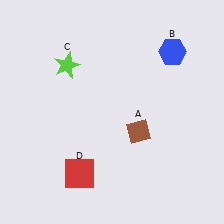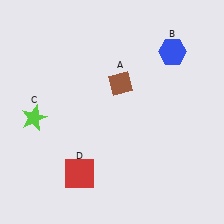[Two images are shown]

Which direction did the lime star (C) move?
The lime star (C) moved down.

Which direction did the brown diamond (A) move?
The brown diamond (A) moved up.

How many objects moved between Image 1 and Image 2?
2 objects moved between the two images.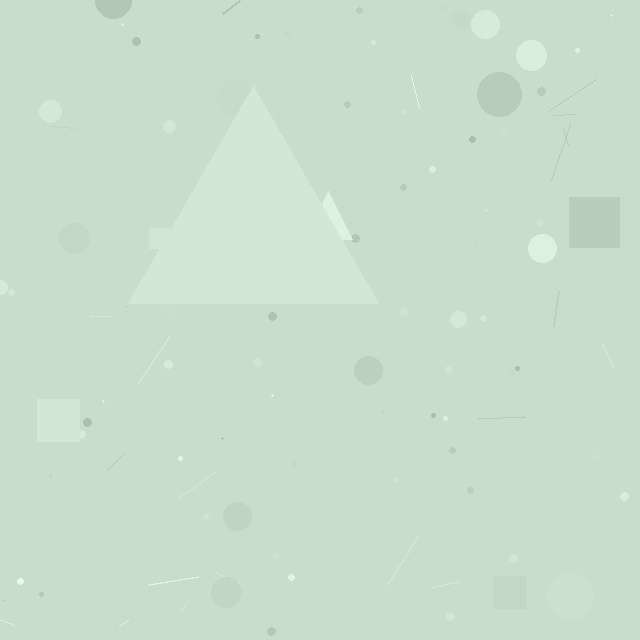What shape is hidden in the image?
A triangle is hidden in the image.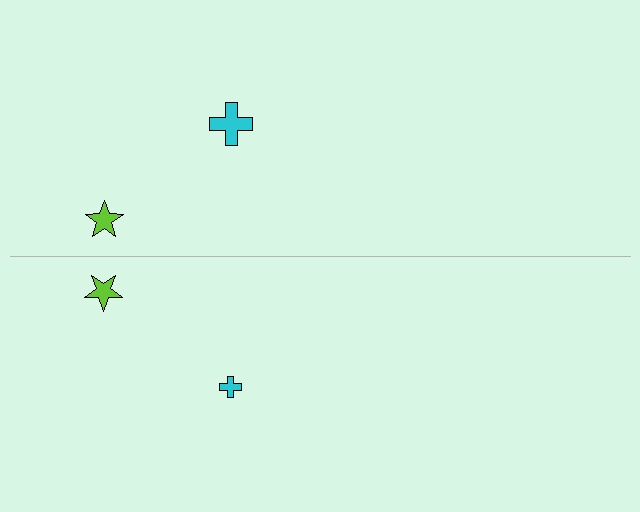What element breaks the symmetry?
The cyan cross on the bottom side has a different size than its mirror counterpart.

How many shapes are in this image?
There are 4 shapes in this image.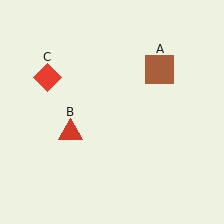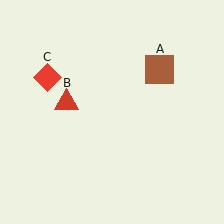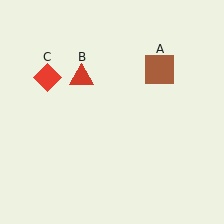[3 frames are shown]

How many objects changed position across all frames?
1 object changed position: red triangle (object B).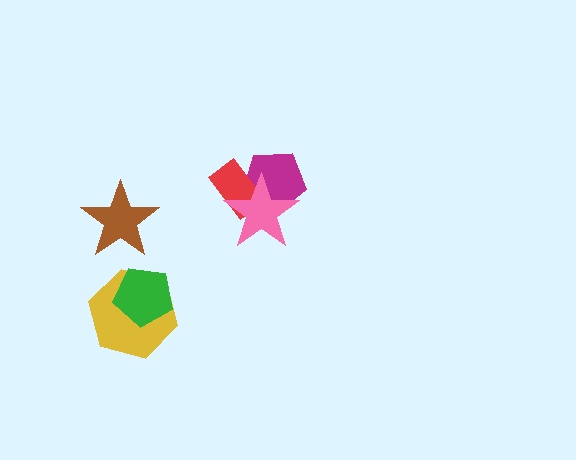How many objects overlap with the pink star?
2 objects overlap with the pink star.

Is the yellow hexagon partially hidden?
Yes, it is partially covered by another shape.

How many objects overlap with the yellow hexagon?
1 object overlaps with the yellow hexagon.